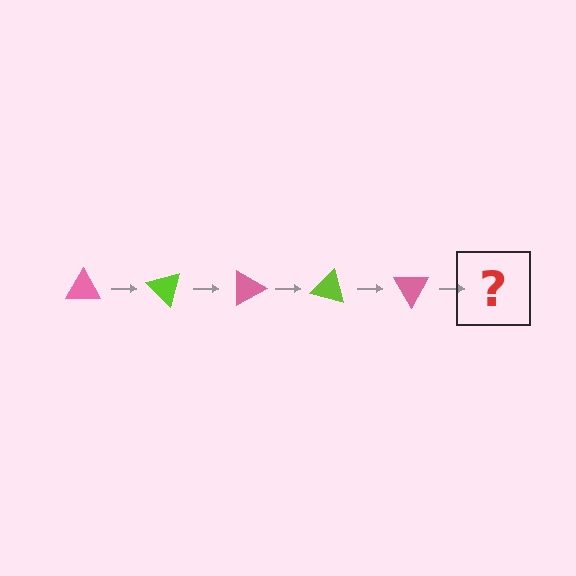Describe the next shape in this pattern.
It should be a lime triangle, rotated 225 degrees from the start.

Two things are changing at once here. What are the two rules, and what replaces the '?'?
The two rules are that it rotates 45 degrees each step and the color cycles through pink and lime. The '?' should be a lime triangle, rotated 225 degrees from the start.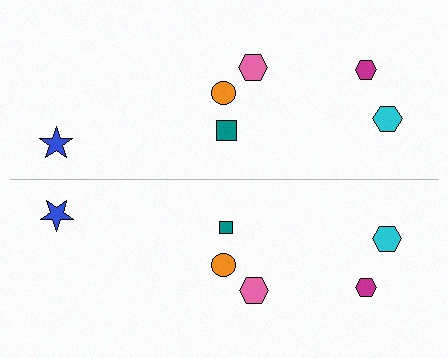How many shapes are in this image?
There are 12 shapes in this image.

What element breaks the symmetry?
The teal square on the bottom side has a different size than its mirror counterpart.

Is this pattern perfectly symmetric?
No, the pattern is not perfectly symmetric. The teal square on the bottom side has a different size than its mirror counterpart.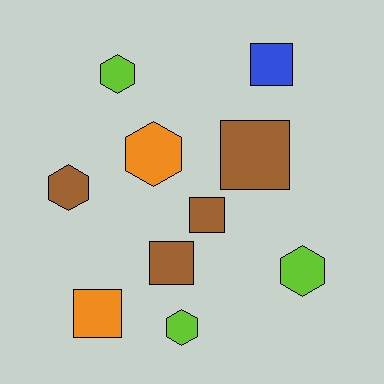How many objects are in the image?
There are 10 objects.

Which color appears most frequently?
Brown, with 4 objects.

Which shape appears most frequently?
Hexagon, with 5 objects.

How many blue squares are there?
There is 1 blue square.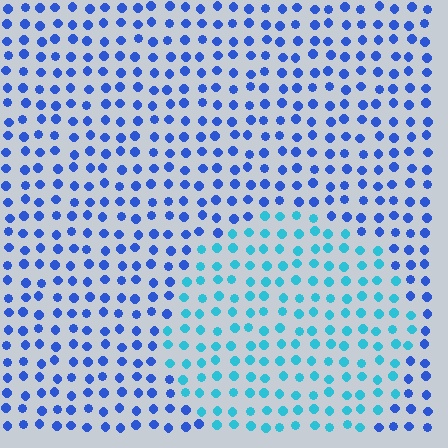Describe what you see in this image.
The image is filled with small blue elements in a uniform arrangement. A circle-shaped region is visible where the elements are tinted to a slightly different hue, forming a subtle color boundary.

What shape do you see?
I see a circle.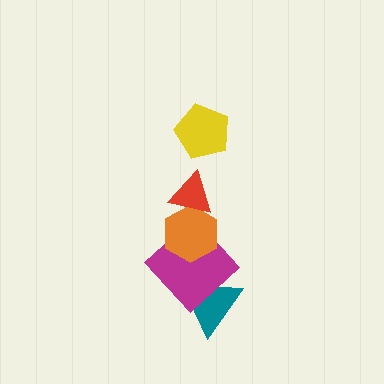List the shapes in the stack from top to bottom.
From top to bottom: the yellow pentagon, the red triangle, the orange hexagon, the magenta diamond, the teal triangle.